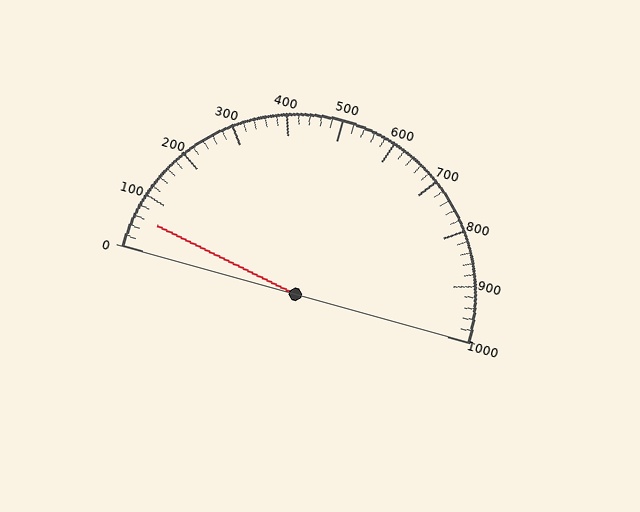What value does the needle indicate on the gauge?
The needle indicates approximately 60.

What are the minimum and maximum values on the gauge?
The gauge ranges from 0 to 1000.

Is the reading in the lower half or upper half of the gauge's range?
The reading is in the lower half of the range (0 to 1000).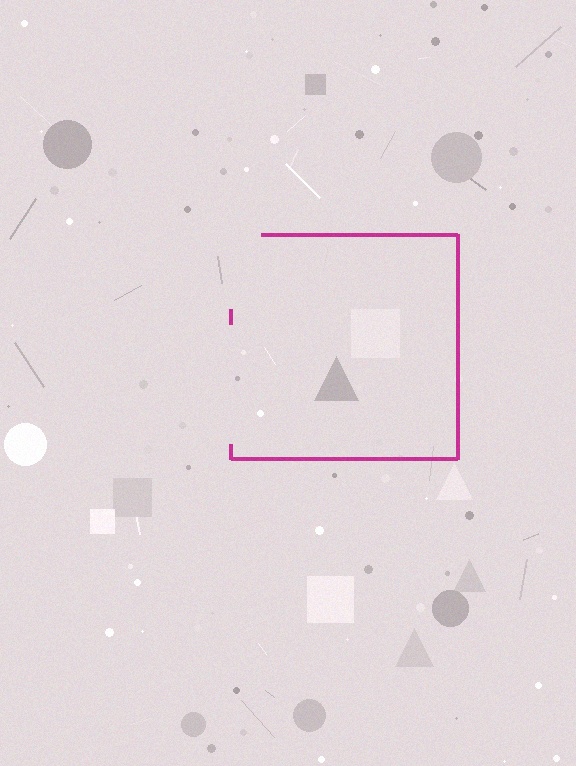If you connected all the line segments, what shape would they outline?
They would outline a square.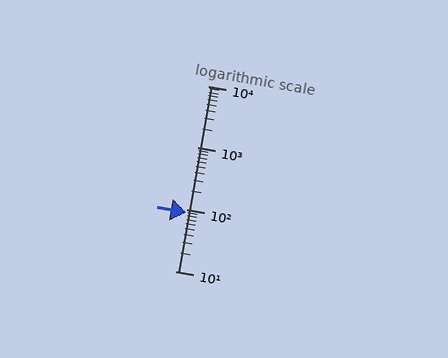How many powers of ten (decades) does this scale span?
The scale spans 3 decades, from 10 to 10000.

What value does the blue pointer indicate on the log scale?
The pointer indicates approximately 90.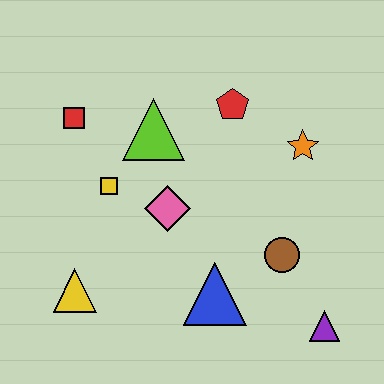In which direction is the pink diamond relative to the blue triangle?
The pink diamond is above the blue triangle.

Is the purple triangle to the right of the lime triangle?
Yes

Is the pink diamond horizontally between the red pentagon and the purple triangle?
No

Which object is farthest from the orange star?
The yellow triangle is farthest from the orange star.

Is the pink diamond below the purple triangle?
No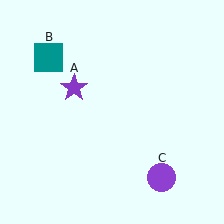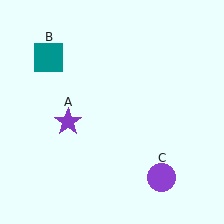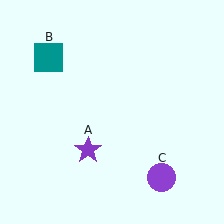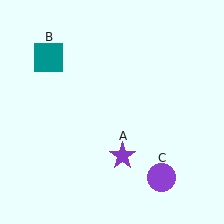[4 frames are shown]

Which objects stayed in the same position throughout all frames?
Teal square (object B) and purple circle (object C) remained stationary.